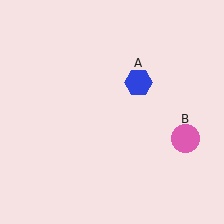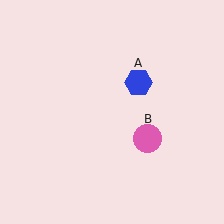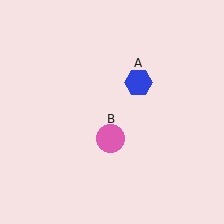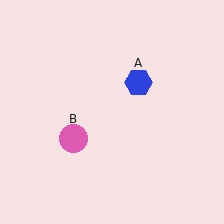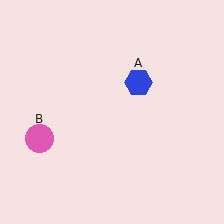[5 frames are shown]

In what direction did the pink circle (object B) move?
The pink circle (object B) moved left.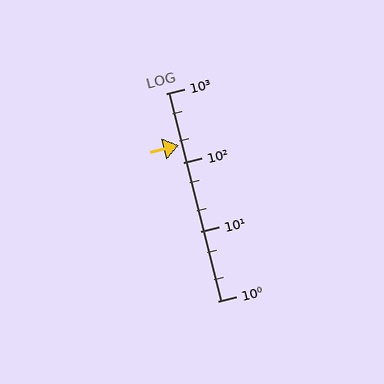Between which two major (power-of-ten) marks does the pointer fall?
The pointer is between 100 and 1000.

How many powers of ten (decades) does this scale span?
The scale spans 3 decades, from 1 to 1000.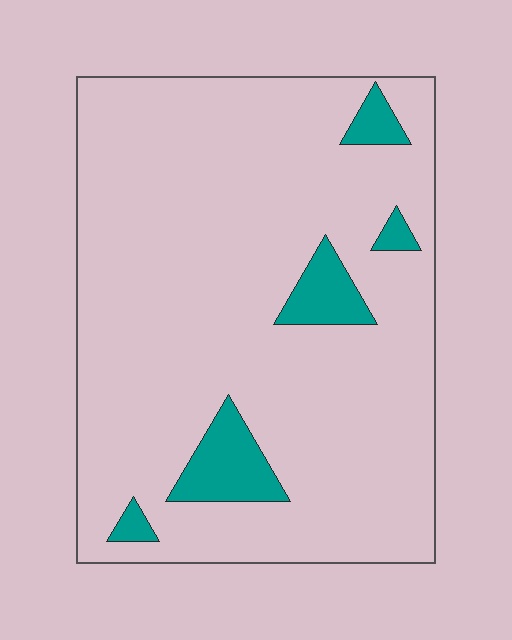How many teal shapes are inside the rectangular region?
5.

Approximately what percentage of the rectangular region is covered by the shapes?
Approximately 10%.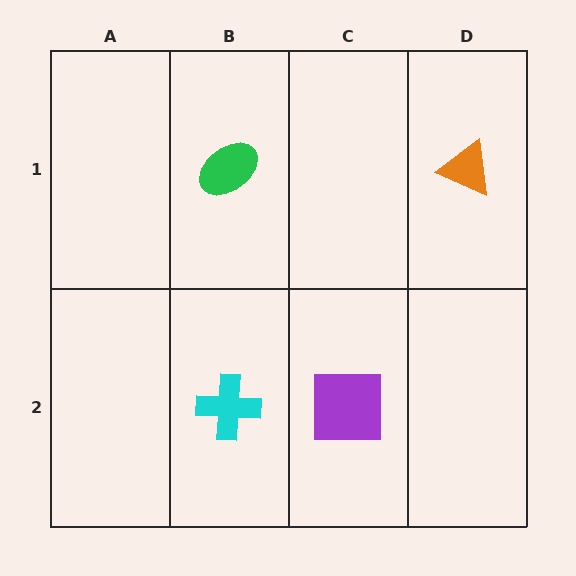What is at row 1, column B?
A green ellipse.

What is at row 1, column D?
An orange triangle.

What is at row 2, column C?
A purple square.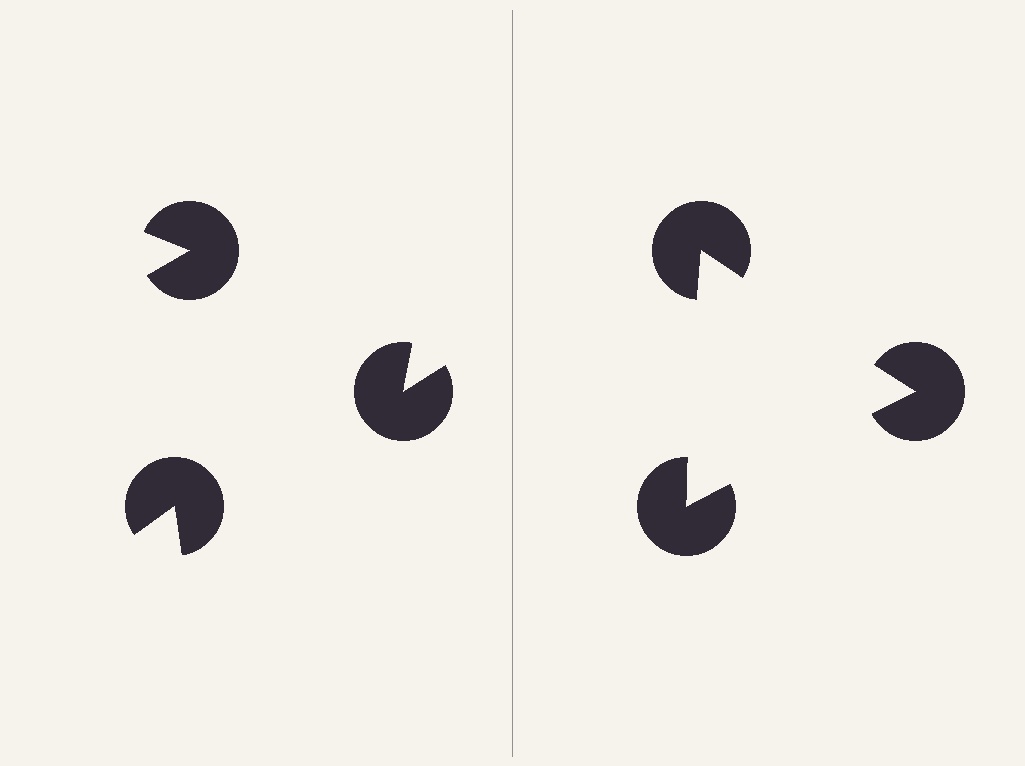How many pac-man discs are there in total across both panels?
6 — 3 on each side.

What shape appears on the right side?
An illusory triangle.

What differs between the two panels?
The pac-man discs are positioned identically on both sides; only the wedge orientations differ. On the right they align to a triangle; on the left they are misaligned.